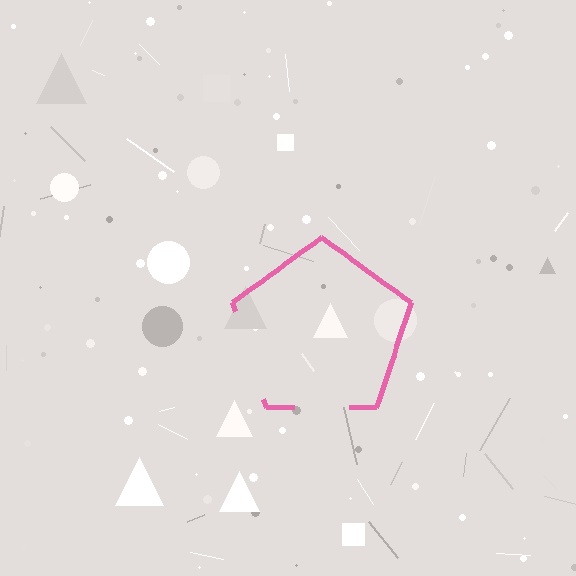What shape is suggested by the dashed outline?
The dashed outline suggests a pentagon.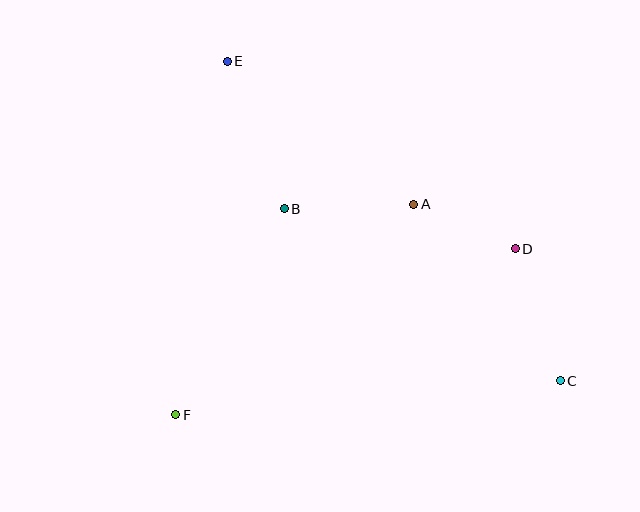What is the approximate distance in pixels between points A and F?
The distance between A and F is approximately 318 pixels.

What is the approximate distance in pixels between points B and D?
The distance between B and D is approximately 234 pixels.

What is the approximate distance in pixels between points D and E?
The distance between D and E is approximately 344 pixels.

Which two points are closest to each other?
Points A and D are closest to each other.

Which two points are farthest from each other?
Points C and E are farthest from each other.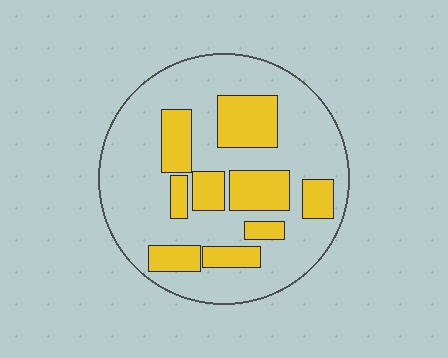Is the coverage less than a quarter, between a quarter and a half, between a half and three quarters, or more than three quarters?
Between a quarter and a half.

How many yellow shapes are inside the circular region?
9.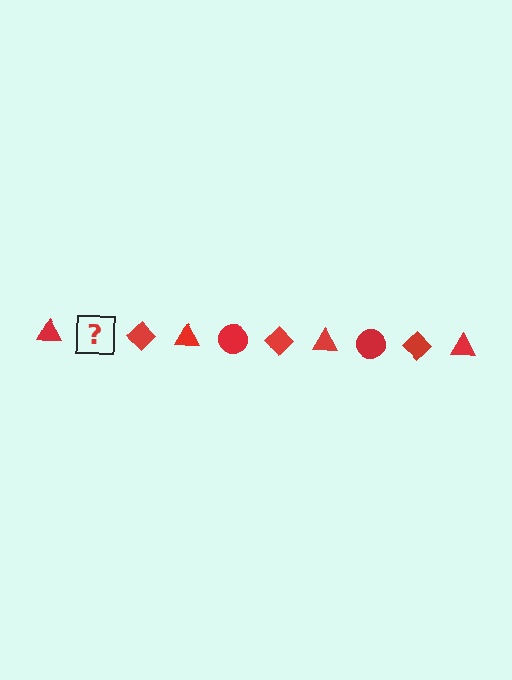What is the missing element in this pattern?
The missing element is a red circle.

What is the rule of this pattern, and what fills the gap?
The rule is that the pattern cycles through triangle, circle, diamond shapes in red. The gap should be filled with a red circle.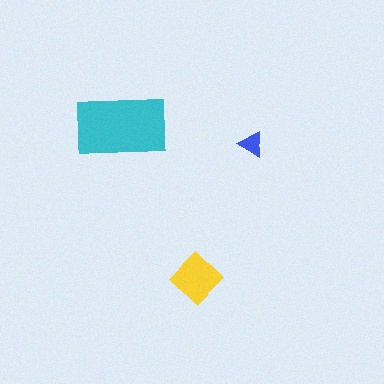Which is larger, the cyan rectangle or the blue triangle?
The cyan rectangle.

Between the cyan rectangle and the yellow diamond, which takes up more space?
The cyan rectangle.